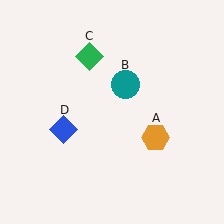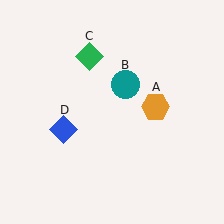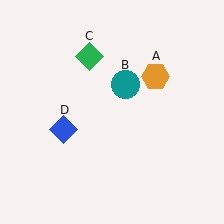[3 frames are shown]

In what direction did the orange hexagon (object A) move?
The orange hexagon (object A) moved up.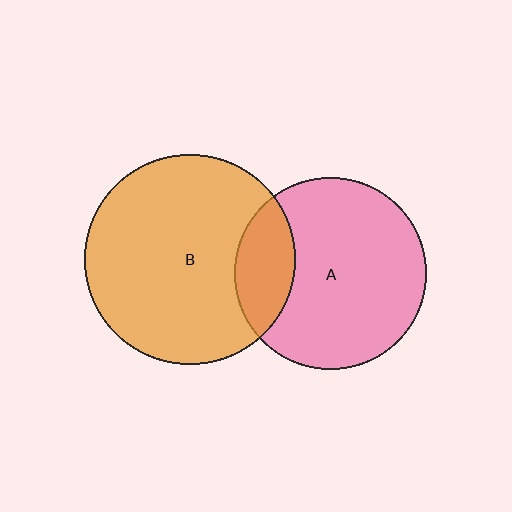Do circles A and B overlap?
Yes.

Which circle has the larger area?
Circle B (orange).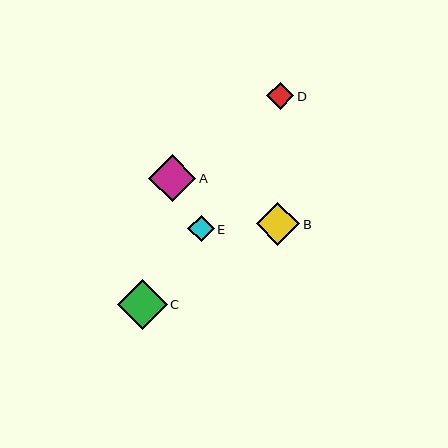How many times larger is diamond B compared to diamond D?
Diamond B is approximately 1.6 times the size of diamond D.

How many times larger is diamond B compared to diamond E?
Diamond B is approximately 1.6 times the size of diamond E.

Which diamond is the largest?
Diamond C is the largest with a size of approximately 50 pixels.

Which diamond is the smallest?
Diamond E is the smallest with a size of approximately 26 pixels.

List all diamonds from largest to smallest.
From largest to smallest: C, A, B, D, E.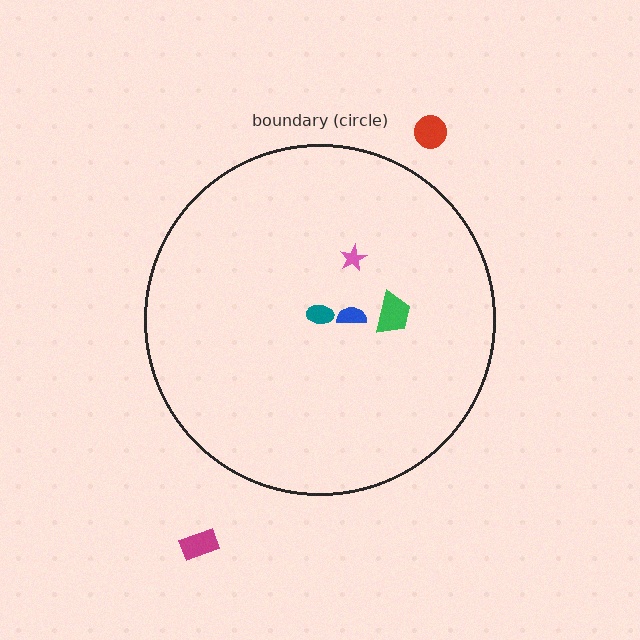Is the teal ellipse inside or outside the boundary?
Inside.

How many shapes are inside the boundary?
4 inside, 2 outside.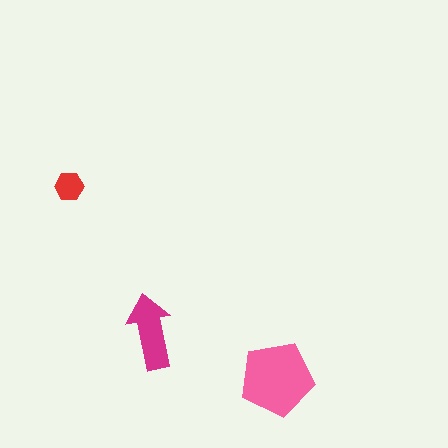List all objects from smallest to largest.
The red hexagon, the magenta arrow, the pink pentagon.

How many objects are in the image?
There are 3 objects in the image.